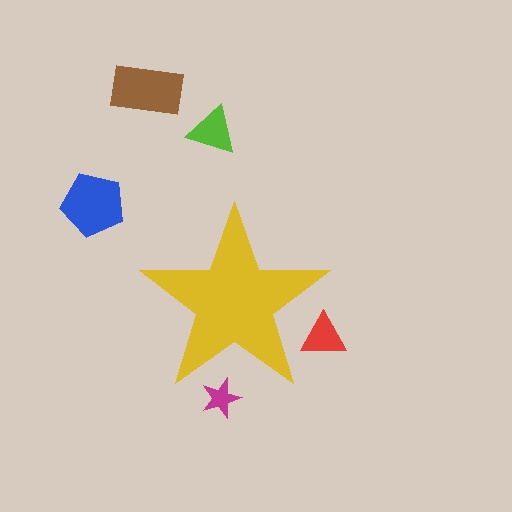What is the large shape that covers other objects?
A yellow star.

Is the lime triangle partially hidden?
No, the lime triangle is fully visible.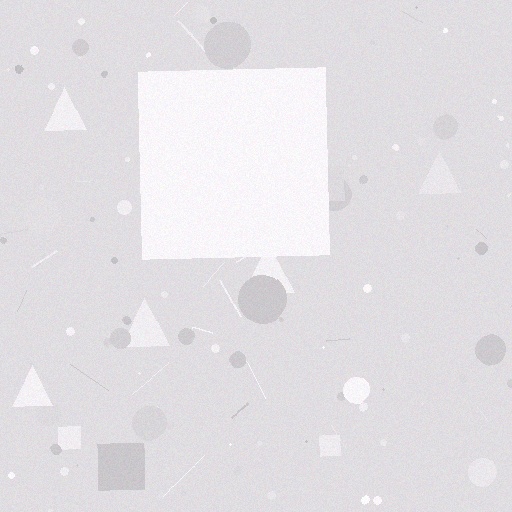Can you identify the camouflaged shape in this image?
The camouflaged shape is a square.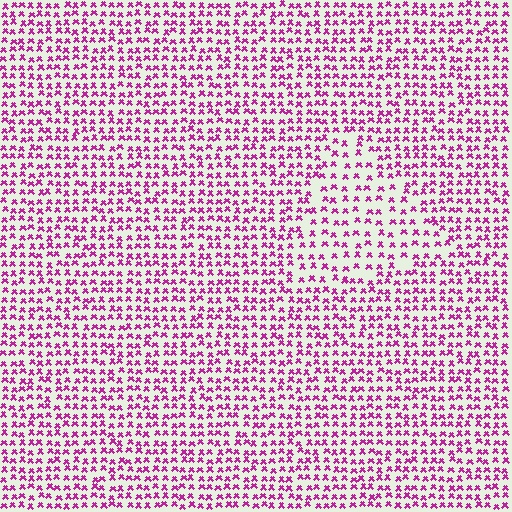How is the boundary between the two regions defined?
The boundary is defined by a change in element density (approximately 1.6x ratio). All elements are the same color, size, and shape.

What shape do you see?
I see a triangle.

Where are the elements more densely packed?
The elements are more densely packed outside the triangle boundary.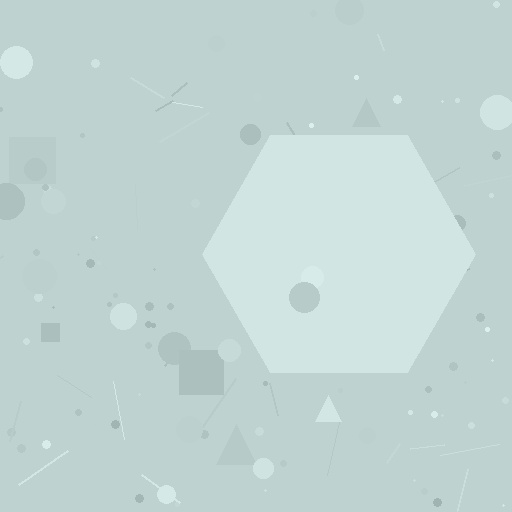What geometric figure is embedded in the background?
A hexagon is embedded in the background.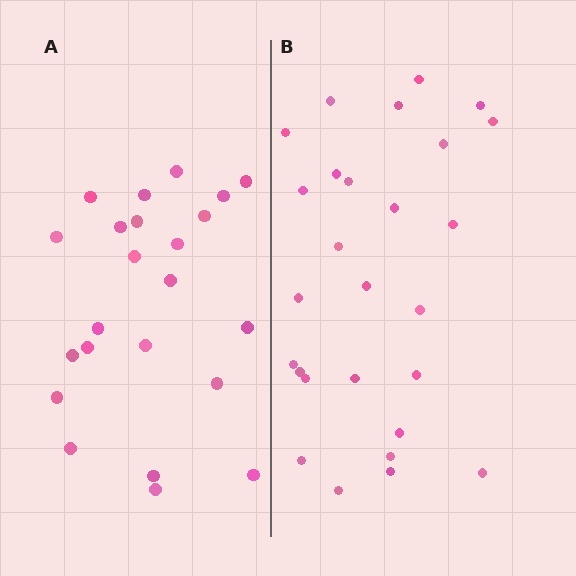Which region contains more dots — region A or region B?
Region B (the right region) has more dots.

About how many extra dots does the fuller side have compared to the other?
Region B has about 4 more dots than region A.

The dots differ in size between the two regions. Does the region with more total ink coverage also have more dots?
No. Region A has more total ink coverage because its dots are larger, but region B actually contains more individual dots. Total area can be misleading — the number of items is what matters here.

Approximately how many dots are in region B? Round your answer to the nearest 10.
About 30 dots. (The exact count is 27, which rounds to 30.)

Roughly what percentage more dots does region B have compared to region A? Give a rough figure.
About 15% more.